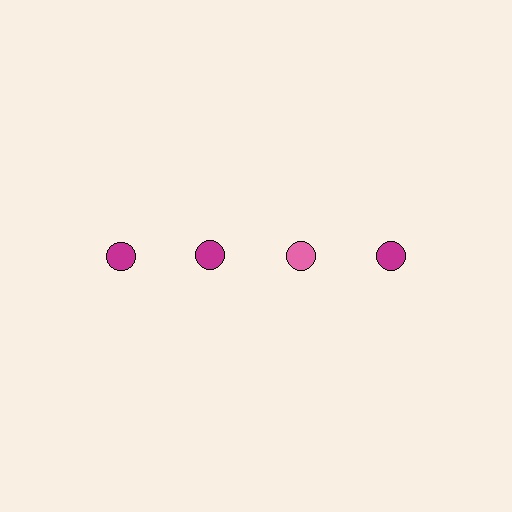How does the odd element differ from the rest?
It has a different color: pink instead of magenta.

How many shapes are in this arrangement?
There are 4 shapes arranged in a grid pattern.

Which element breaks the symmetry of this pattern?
The pink circle in the top row, center column breaks the symmetry. All other shapes are magenta circles.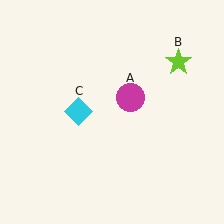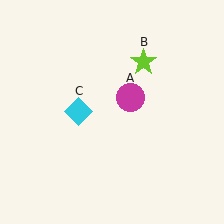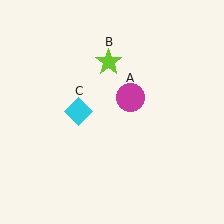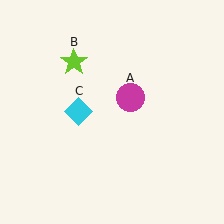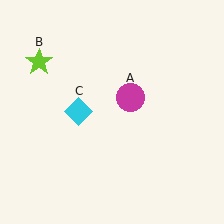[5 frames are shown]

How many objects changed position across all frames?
1 object changed position: lime star (object B).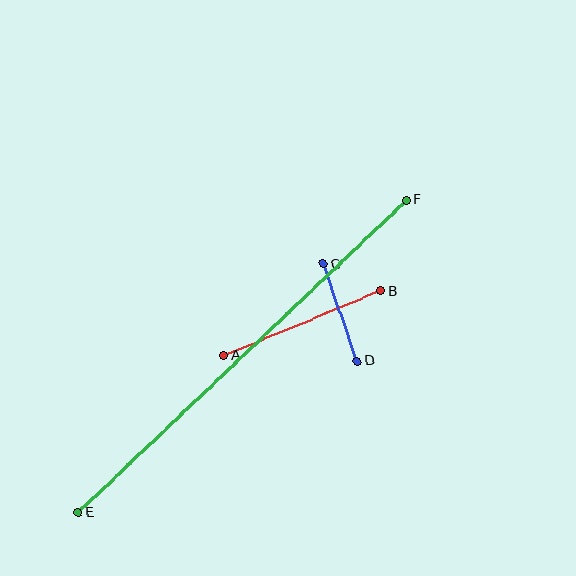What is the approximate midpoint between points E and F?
The midpoint is at approximately (242, 356) pixels.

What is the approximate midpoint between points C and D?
The midpoint is at approximately (340, 312) pixels.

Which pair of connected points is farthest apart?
Points E and F are farthest apart.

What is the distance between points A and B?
The distance is approximately 170 pixels.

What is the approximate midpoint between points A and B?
The midpoint is at approximately (302, 323) pixels.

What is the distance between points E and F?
The distance is approximately 454 pixels.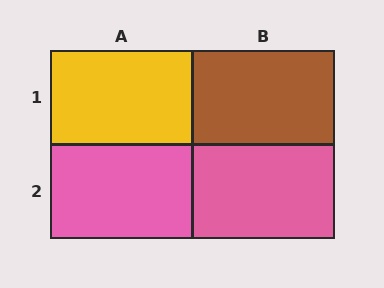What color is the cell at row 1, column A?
Yellow.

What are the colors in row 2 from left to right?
Pink, pink.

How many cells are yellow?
1 cell is yellow.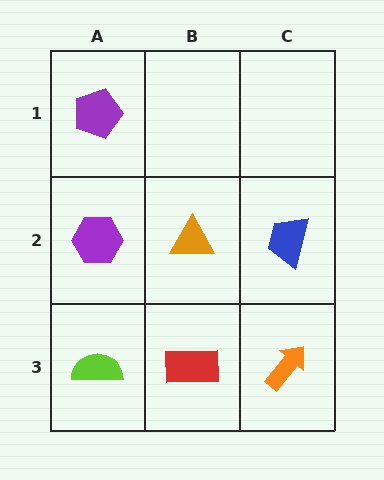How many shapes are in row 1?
1 shape.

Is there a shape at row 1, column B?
No, that cell is empty.